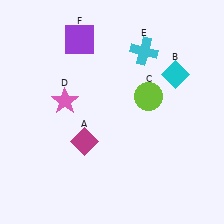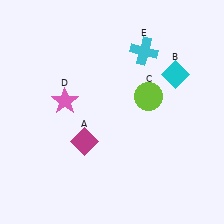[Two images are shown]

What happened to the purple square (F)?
The purple square (F) was removed in Image 2. It was in the top-left area of Image 1.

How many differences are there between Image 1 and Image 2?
There is 1 difference between the two images.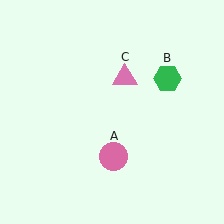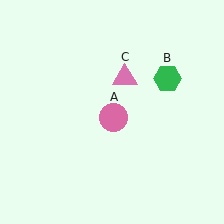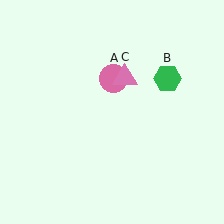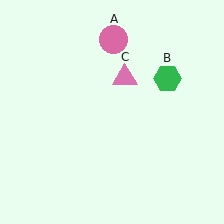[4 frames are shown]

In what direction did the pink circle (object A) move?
The pink circle (object A) moved up.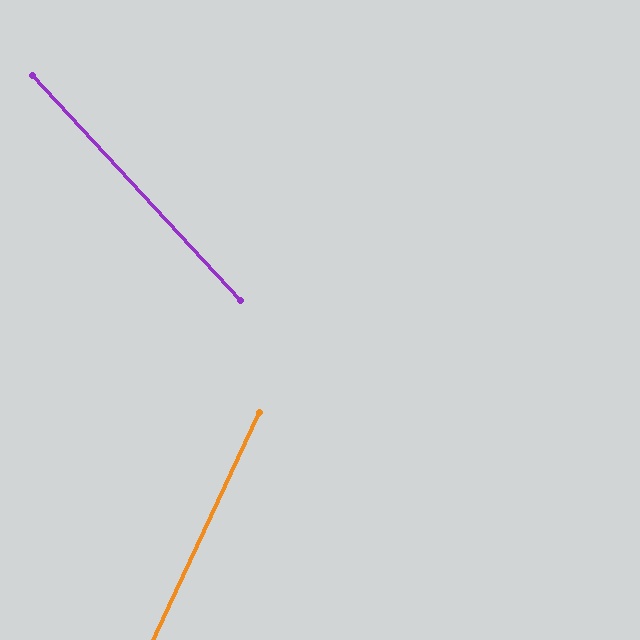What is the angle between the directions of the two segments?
Approximately 68 degrees.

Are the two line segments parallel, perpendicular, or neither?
Neither parallel nor perpendicular — they differ by about 68°.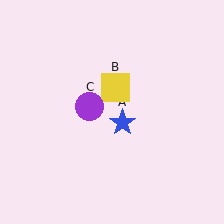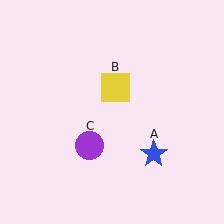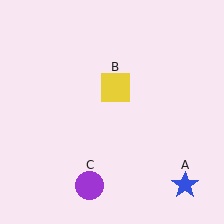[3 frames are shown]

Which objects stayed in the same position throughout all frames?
Yellow square (object B) remained stationary.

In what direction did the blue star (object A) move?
The blue star (object A) moved down and to the right.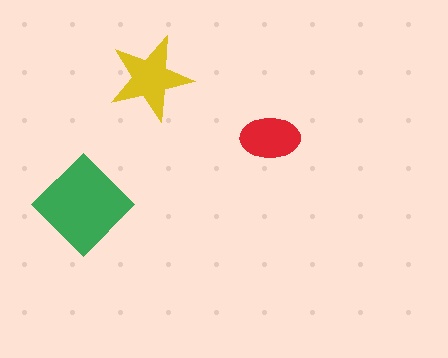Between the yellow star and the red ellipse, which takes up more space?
The yellow star.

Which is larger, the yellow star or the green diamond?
The green diamond.